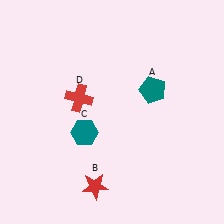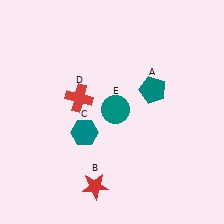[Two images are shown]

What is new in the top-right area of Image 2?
A teal circle (E) was added in the top-right area of Image 2.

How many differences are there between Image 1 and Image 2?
There is 1 difference between the two images.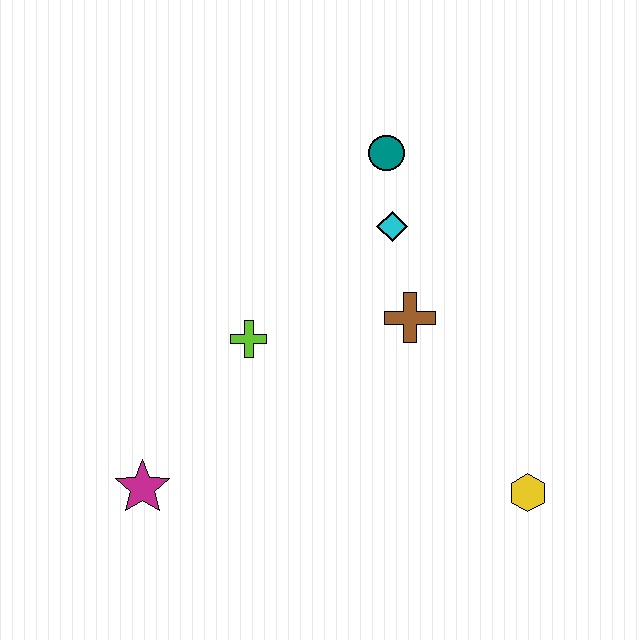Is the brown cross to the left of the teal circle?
No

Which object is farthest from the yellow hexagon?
The magenta star is farthest from the yellow hexagon.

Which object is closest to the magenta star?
The lime cross is closest to the magenta star.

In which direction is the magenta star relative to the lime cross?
The magenta star is below the lime cross.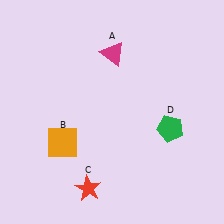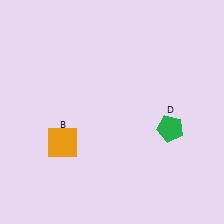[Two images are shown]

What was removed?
The magenta triangle (A), the red star (C) were removed in Image 2.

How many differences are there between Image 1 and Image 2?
There are 2 differences between the two images.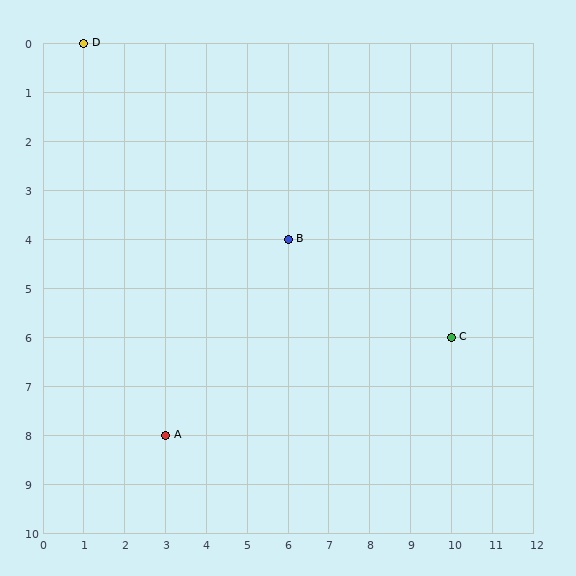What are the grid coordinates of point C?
Point C is at grid coordinates (10, 6).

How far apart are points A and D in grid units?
Points A and D are 2 columns and 8 rows apart (about 8.2 grid units diagonally).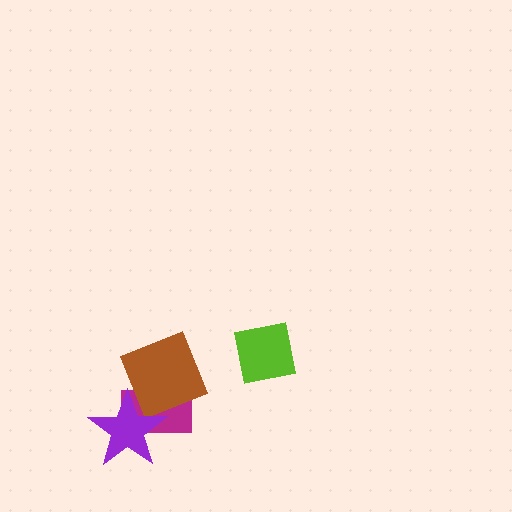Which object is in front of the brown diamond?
The purple star is in front of the brown diamond.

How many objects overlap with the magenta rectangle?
2 objects overlap with the magenta rectangle.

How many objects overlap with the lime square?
0 objects overlap with the lime square.